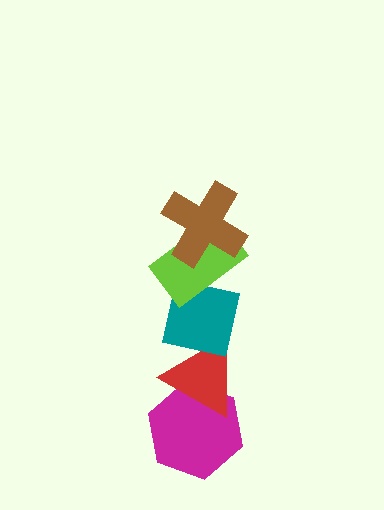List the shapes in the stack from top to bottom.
From top to bottom: the brown cross, the lime rectangle, the teal square, the red triangle, the magenta hexagon.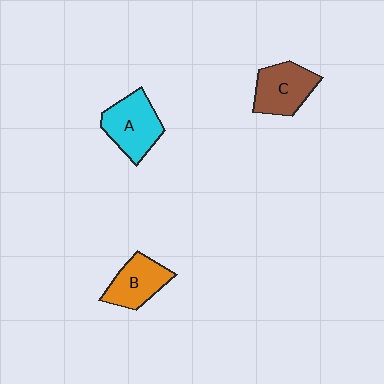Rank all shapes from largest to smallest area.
From largest to smallest: A (cyan), C (brown), B (orange).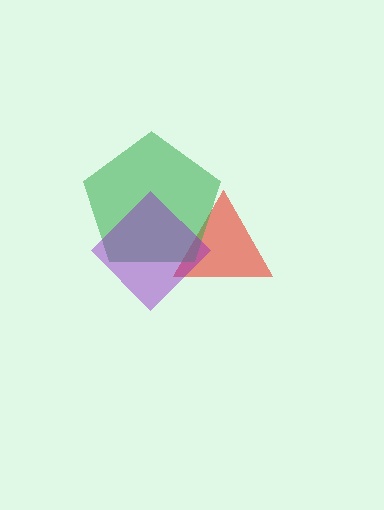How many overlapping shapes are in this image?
There are 3 overlapping shapes in the image.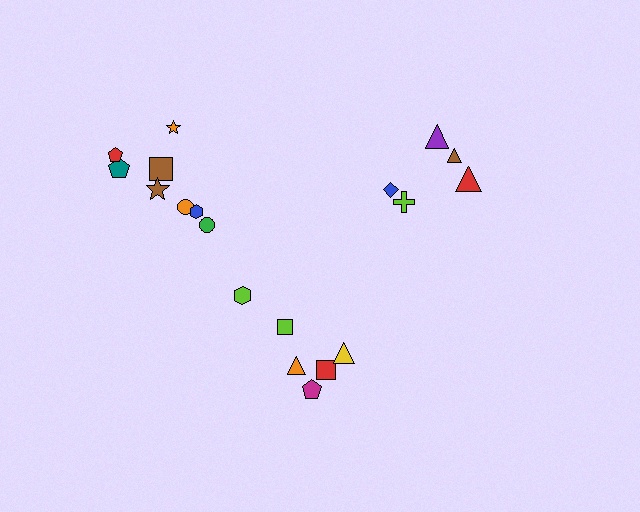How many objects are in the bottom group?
There are 6 objects.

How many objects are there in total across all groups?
There are 19 objects.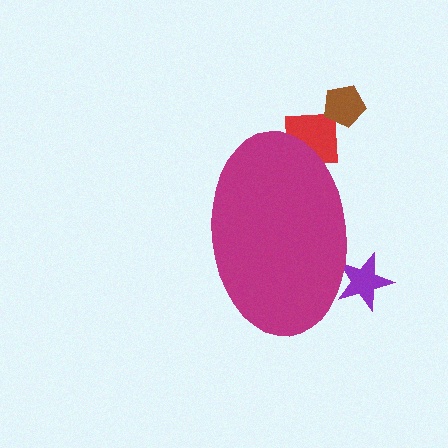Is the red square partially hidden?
Yes, the red square is partially hidden behind the magenta ellipse.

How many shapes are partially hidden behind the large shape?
2 shapes are partially hidden.